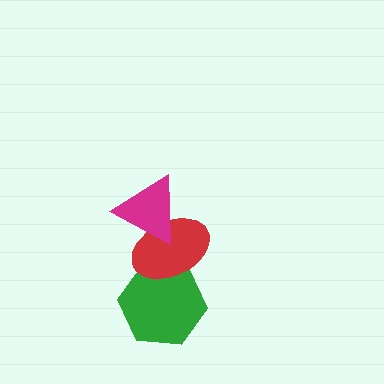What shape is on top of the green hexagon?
The red ellipse is on top of the green hexagon.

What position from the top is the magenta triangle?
The magenta triangle is 1st from the top.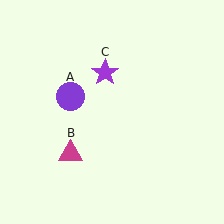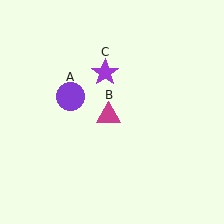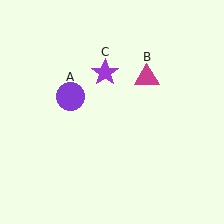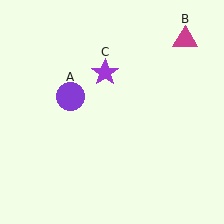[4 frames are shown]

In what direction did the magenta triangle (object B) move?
The magenta triangle (object B) moved up and to the right.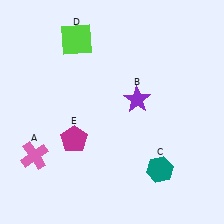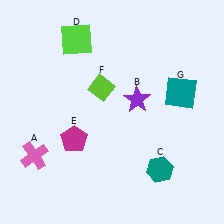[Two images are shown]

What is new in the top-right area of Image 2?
A teal square (G) was added in the top-right area of Image 2.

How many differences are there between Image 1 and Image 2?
There are 2 differences between the two images.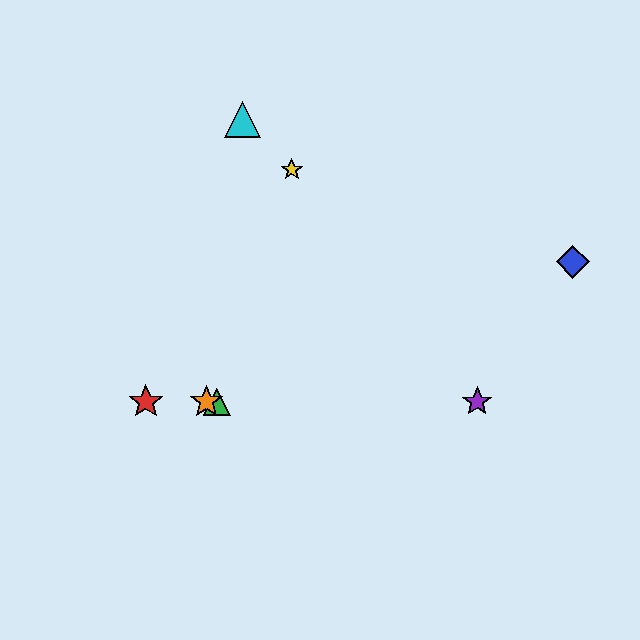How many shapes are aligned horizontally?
4 shapes (the red star, the green triangle, the purple star, the orange star) are aligned horizontally.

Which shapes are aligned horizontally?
The red star, the green triangle, the purple star, the orange star are aligned horizontally.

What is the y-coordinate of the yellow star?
The yellow star is at y≈170.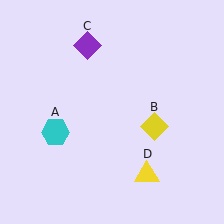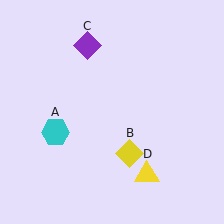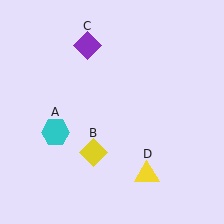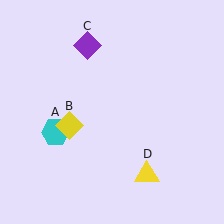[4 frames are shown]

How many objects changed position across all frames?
1 object changed position: yellow diamond (object B).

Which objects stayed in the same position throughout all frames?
Cyan hexagon (object A) and purple diamond (object C) and yellow triangle (object D) remained stationary.